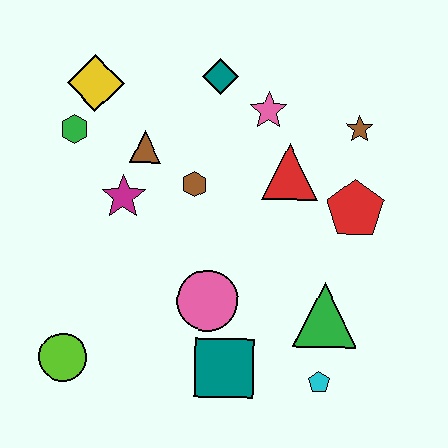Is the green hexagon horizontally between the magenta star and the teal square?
No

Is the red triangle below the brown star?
Yes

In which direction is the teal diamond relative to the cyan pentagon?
The teal diamond is above the cyan pentagon.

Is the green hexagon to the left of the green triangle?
Yes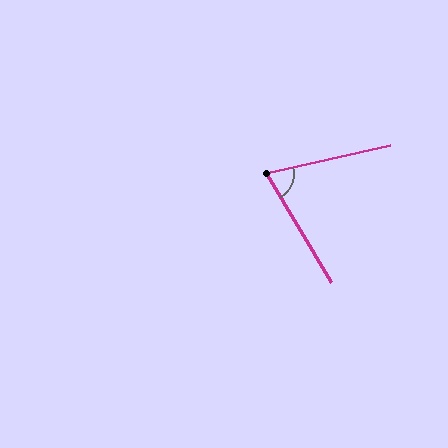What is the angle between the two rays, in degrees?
Approximately 72 degrees.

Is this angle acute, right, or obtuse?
It is acute.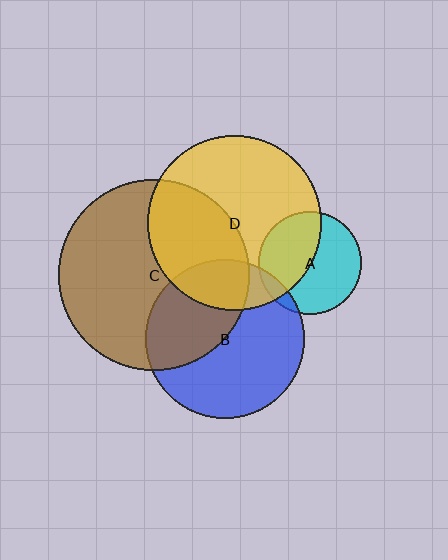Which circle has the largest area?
Circle C (brown).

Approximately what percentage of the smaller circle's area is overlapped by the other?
Approximately 45%.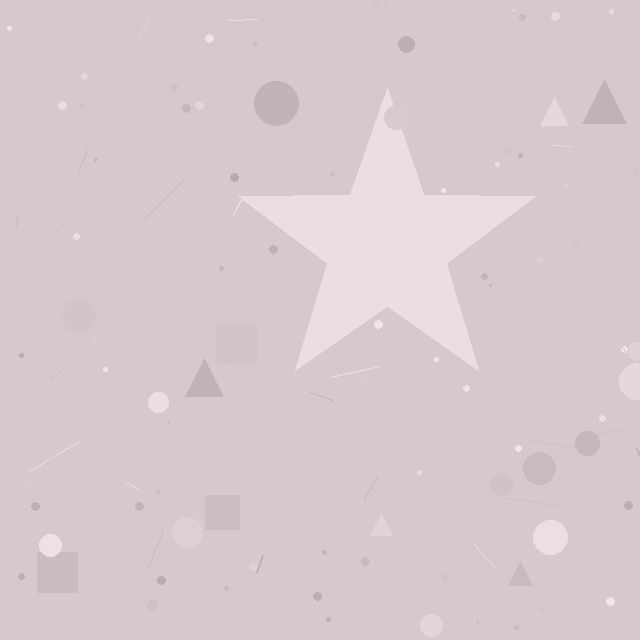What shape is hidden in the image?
A star is hidden in the image.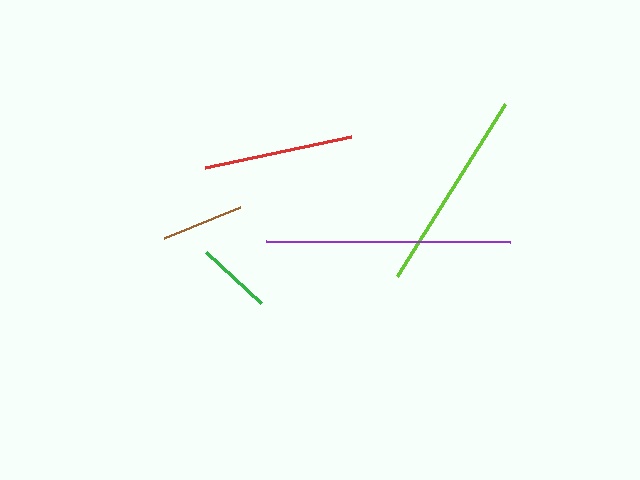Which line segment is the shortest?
The green line is the shortest at approximately 75 pixels.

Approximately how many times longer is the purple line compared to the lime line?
The purple line is approximately 1.2 times the length of the lime line.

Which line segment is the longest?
The purple line is the longest at approximately 244 pixels.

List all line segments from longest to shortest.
From longest to shortest: purple, lime, red, brown, green.